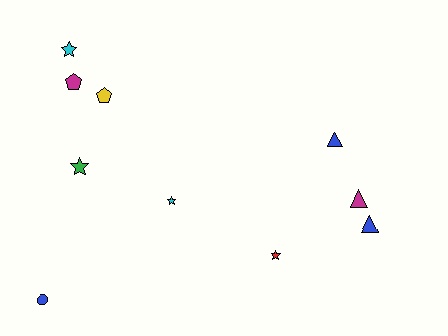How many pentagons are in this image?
There are 2 pentagons.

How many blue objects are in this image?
There are 3 blue objects.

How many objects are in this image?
There are 10 objects.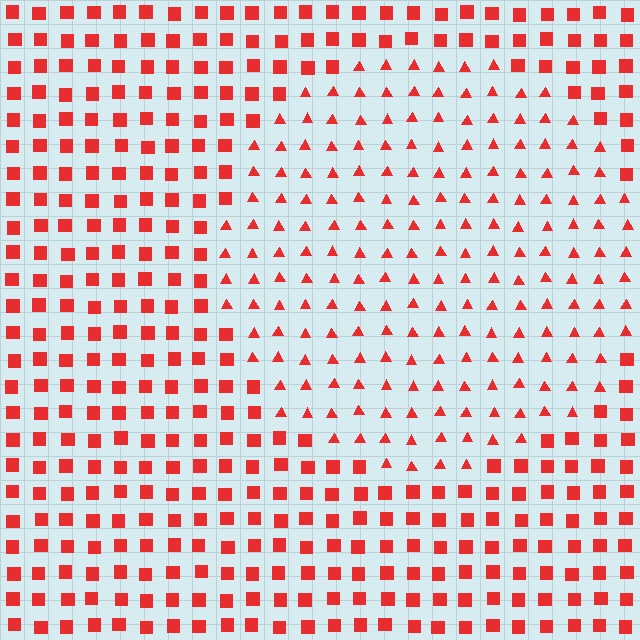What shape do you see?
I see a circle.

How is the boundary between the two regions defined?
The boundary is defined by a change in element shape: triangles inside vs. squares outside. All elements share the same color and spacing.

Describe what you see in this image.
The image is filled with small red elements arranged in a uniform grid. A circle-shaped region contains triangles, while the surrounding area contains squares. The boundary is defined purely by the change in element shape.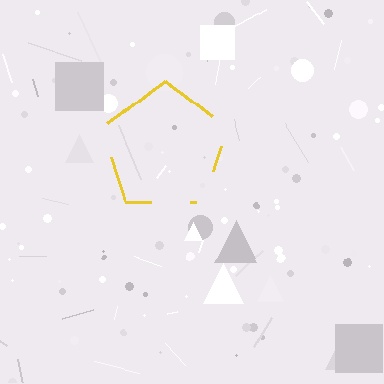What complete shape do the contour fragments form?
The contour fragments form a pentagon.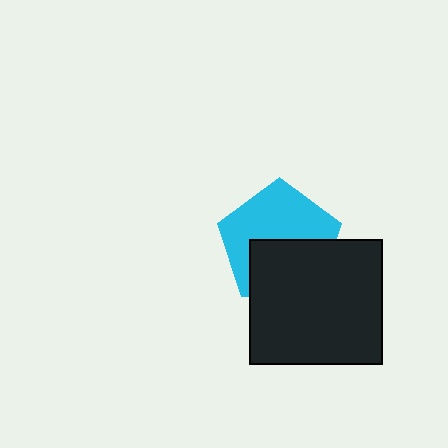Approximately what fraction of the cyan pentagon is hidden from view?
Roughly 44% of the cyan pentagon is hidden behind the black rectangle.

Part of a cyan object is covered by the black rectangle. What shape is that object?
It is a pentagon.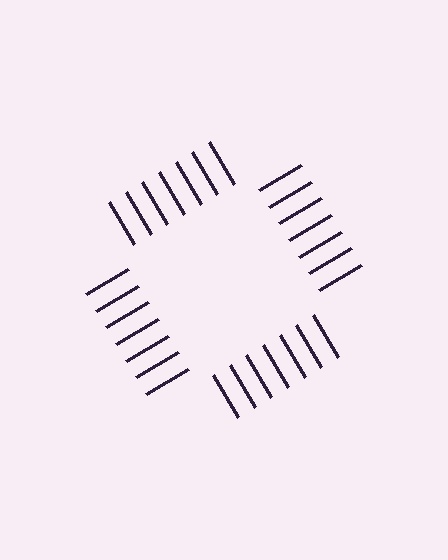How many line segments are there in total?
28 — 7 along each of the 4 edges.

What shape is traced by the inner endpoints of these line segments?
An illusory square — the line segments terminate on its edges but no continuous stroke is drawn.